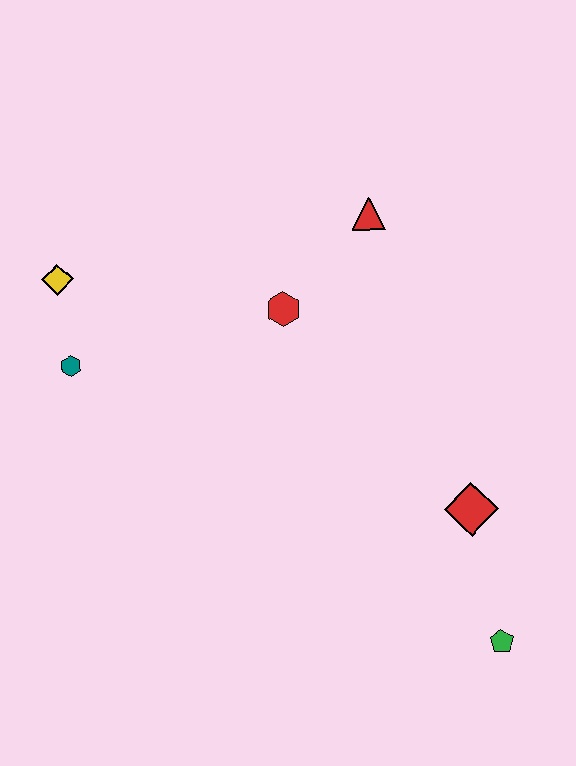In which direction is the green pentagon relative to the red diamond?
The green pentagon is below the red diamond.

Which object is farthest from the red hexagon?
The green pentagon is farthest from the red hexagon.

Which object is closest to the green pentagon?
The red diamond is closest to the green pentagon.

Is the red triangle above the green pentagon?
Yes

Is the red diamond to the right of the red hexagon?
Yes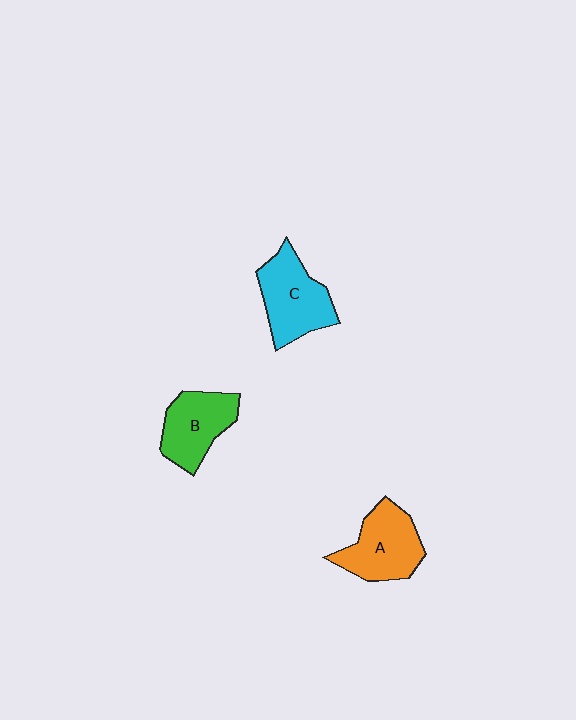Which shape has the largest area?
Shape C (cyan).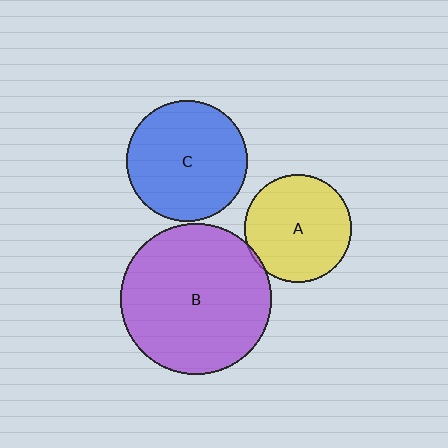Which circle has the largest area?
Circle B (purple).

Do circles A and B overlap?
Yes.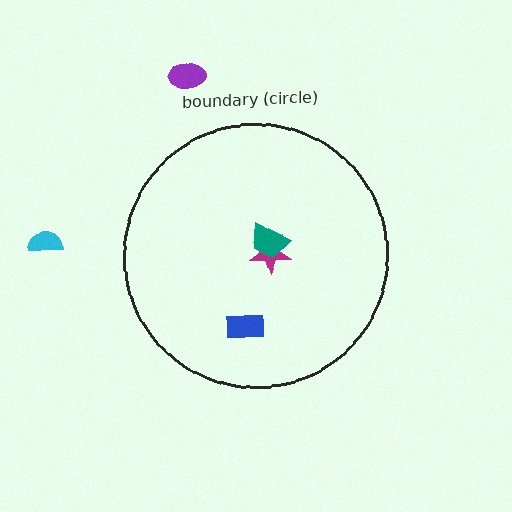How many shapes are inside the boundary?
3 inside, 2 outside.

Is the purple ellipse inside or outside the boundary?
Outside.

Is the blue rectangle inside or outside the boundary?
Inside.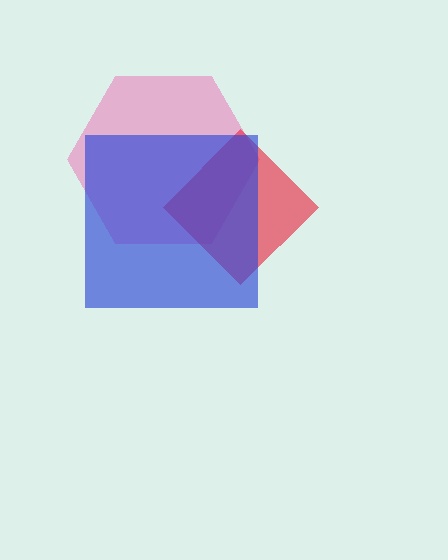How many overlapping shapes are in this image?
There are 3 overlapping shapes in the image.